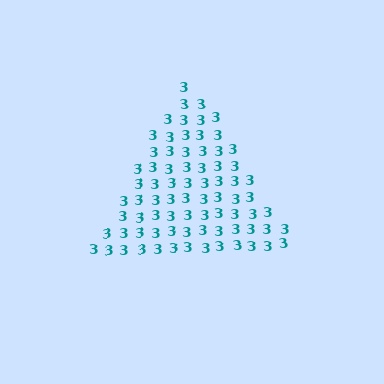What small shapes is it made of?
It is made of small digit 3's.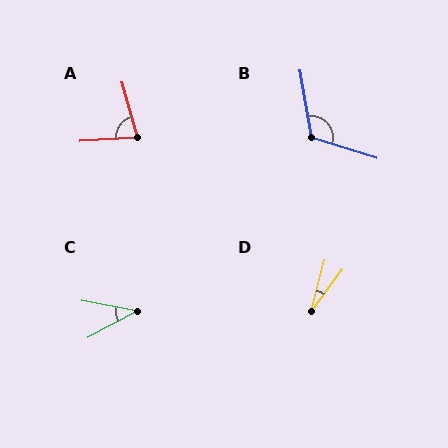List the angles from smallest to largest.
D (22°), C (39°), A (78°), B (117°).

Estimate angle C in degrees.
Approximately 39 degrees.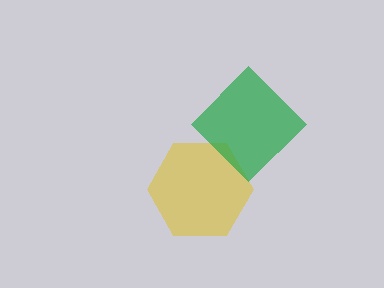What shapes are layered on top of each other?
The layered shapes are: a yellow hexagon, a green diamond.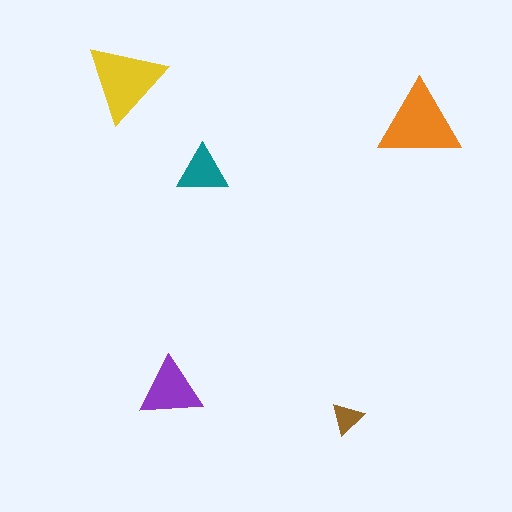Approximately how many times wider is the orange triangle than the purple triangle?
About 1.5 times wider.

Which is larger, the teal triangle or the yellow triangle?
The yellow one.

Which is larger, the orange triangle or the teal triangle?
The orange one.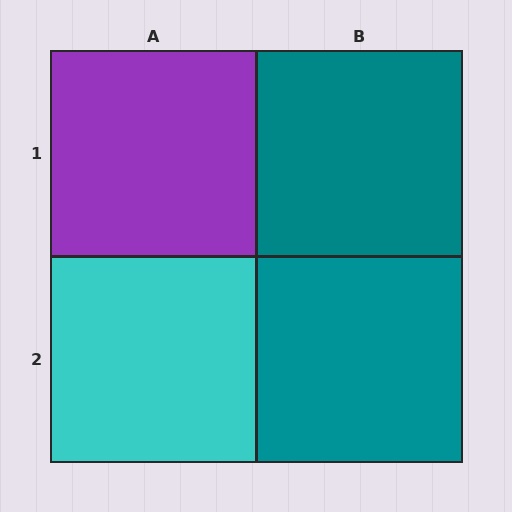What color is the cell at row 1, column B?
Teal.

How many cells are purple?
1 cell is purple.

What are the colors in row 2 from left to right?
Cyan, teal.